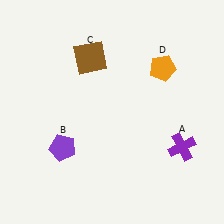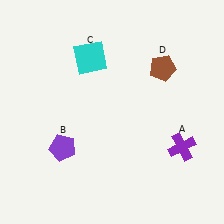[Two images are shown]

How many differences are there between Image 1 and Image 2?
There are 2 differences between the two images.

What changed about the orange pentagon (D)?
In Image 1, D is orange. In Image 2, it changed to brown.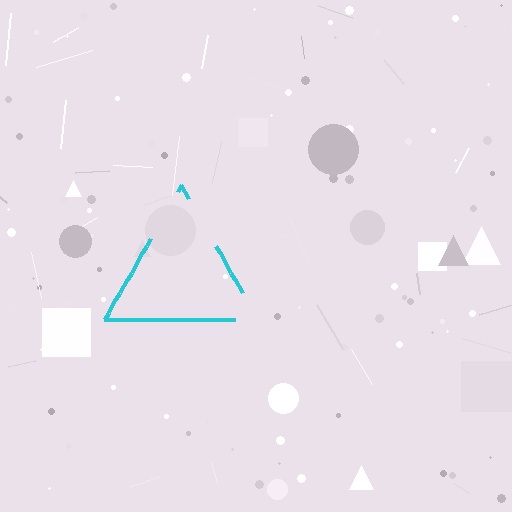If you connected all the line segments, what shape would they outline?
They would outline a triangle.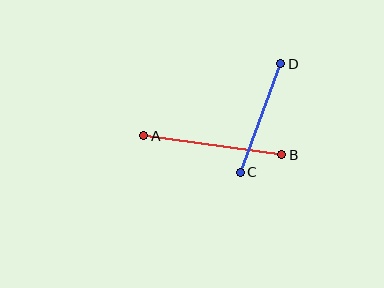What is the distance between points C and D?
The distance is approximately 116 pixels.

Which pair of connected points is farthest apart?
Points A and B are farthest apart.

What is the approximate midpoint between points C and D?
The midpoint is at approximately (260, 118) pixels.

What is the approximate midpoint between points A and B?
The midpoint is at approximately (213, 145) pixels.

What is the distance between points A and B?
The distance is approximately 139 pixels.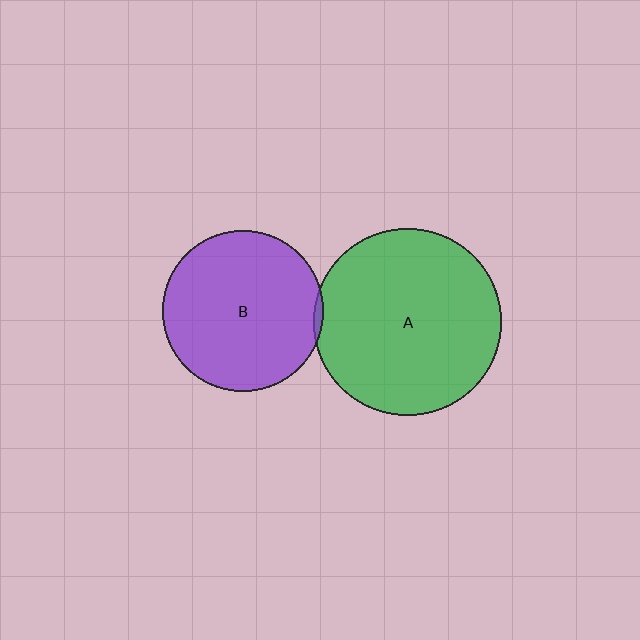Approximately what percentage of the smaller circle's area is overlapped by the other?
Approximately 5%.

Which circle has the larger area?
Circle A (green).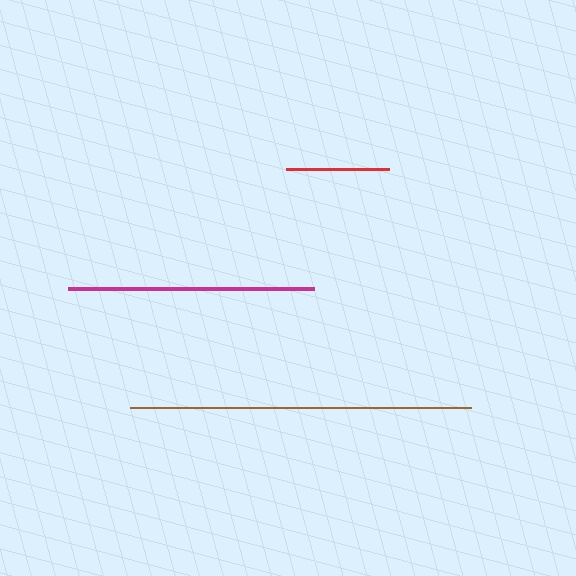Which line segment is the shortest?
The red line is the shortest at approximately 103 pixels.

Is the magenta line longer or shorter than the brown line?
The brown line is longer than the magenta line.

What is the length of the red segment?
The red segment is approximately 103 pixels long.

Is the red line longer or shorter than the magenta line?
The magenta line is longer than the red line.